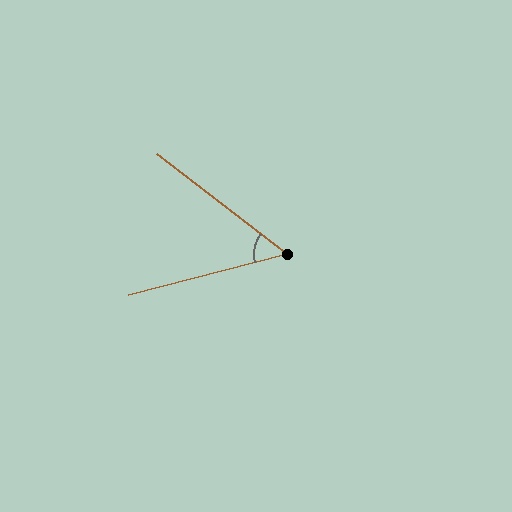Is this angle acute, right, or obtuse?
It is acute.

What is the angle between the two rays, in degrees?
Approximately 52 degrees.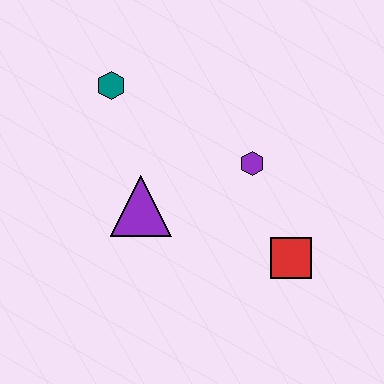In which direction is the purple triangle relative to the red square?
The purple triangle is to the left of the red square.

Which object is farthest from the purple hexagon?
The teal hexagon is farthest from the purple hexagon.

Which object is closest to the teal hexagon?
The purple triangle is closest to the teal hexagon.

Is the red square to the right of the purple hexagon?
Yes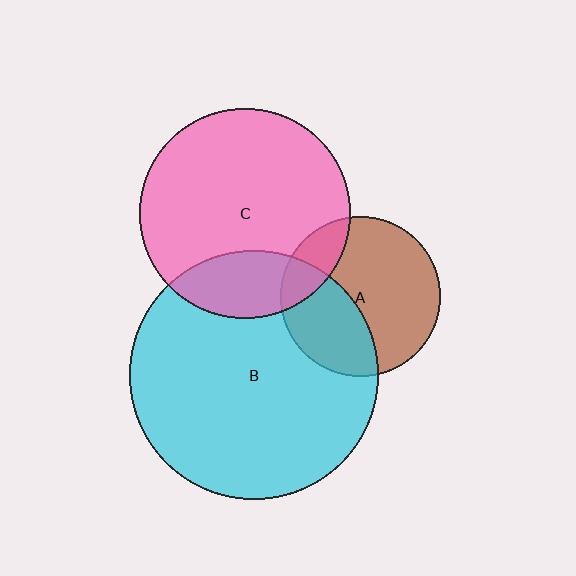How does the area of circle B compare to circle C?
Approximately 1.4 times.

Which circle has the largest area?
Circle B (cyan).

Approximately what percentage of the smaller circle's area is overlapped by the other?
Approximately 15%.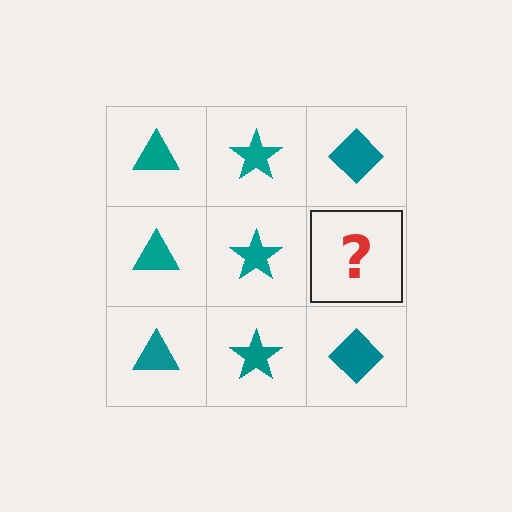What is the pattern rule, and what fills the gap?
The rule is that each column has a consistent shape. The gap should be filled with a teal diamond.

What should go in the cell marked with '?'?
The missing cell should contain a teal diamond.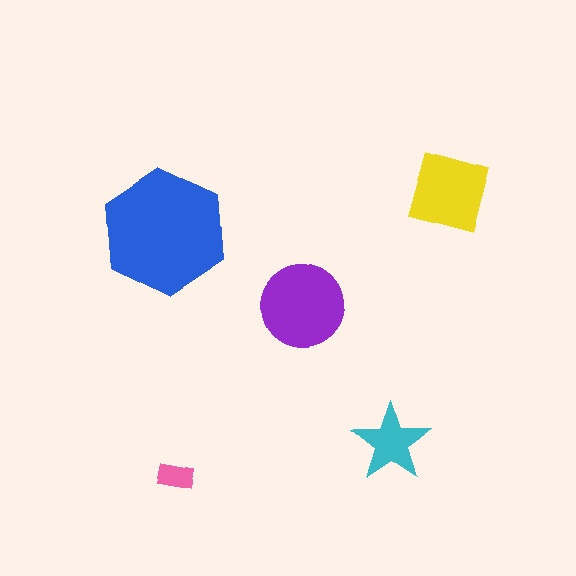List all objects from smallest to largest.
The pink rectangle, the cyan star, the yellow square, the purple circle, the blue hexagon.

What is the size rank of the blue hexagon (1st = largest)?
1st.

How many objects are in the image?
There are 5 objects in the image.